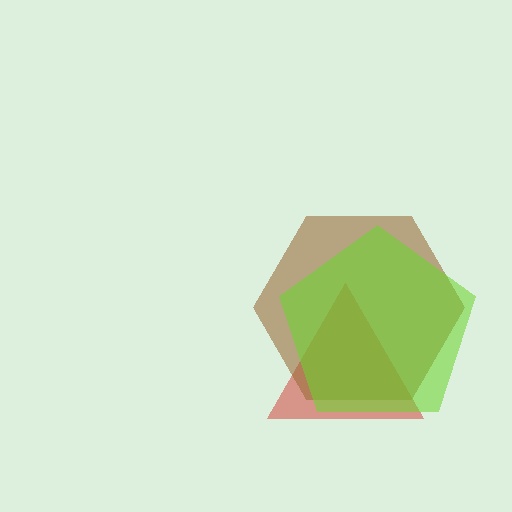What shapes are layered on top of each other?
The layered shapes are: a red triangle, a brown hexagon, a lime pentagon.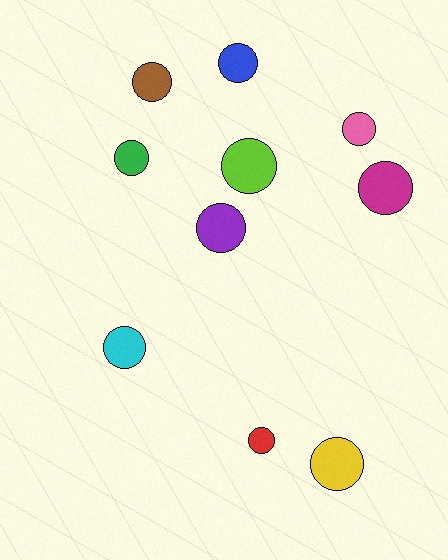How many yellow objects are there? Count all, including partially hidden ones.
There is 1 yellow object.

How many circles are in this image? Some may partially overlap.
There are 10 circles.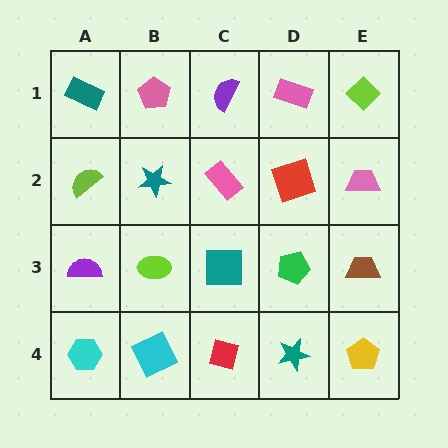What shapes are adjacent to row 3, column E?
A pink trapezoid (row 2, column E), a yellow pentagon (row 4, column E), a green pentagon (row 3, column D).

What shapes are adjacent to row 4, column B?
A lime ellipse (row 3, column B), a cyan hexagon (row 4, column A), a red square (row 4, column C).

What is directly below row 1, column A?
A lime semicircle.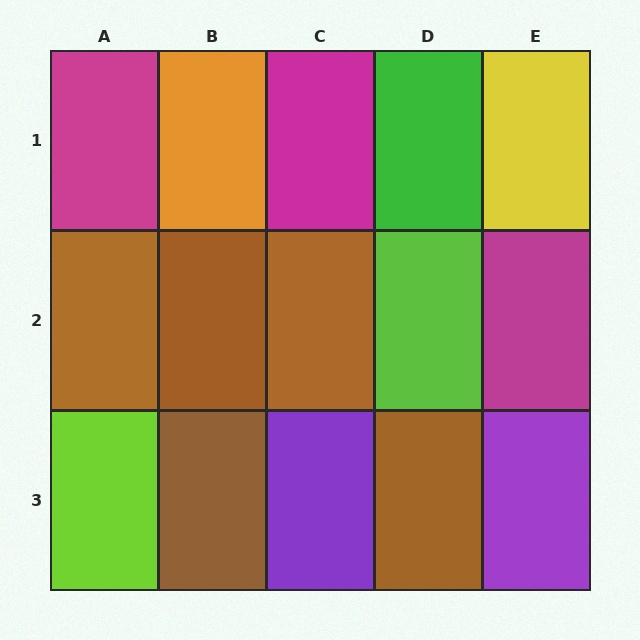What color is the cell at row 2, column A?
Brown.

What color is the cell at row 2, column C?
Brown.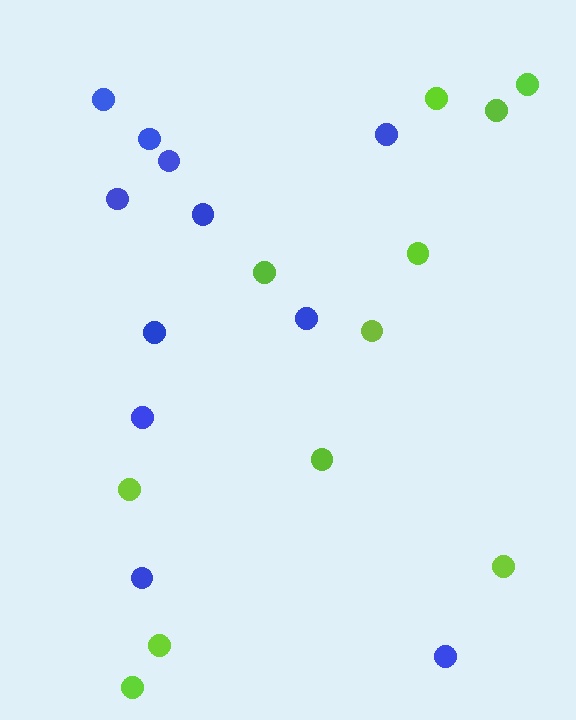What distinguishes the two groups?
There are 2 groups: one group of blue circles (11) and one group of lime circles (11).